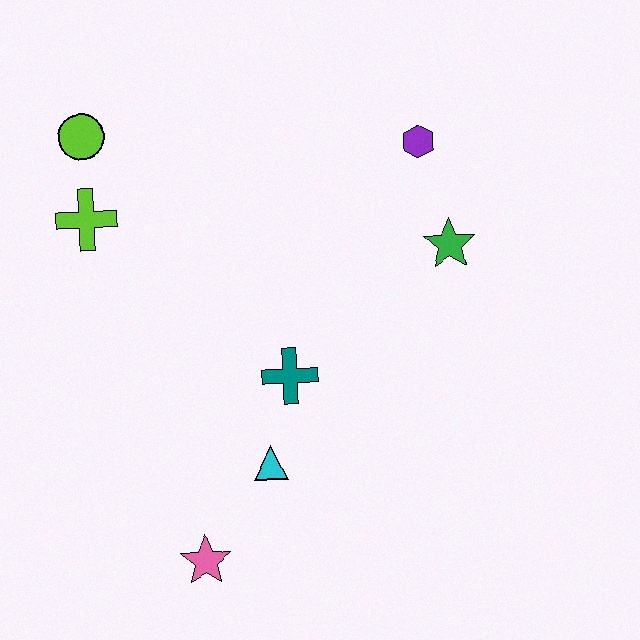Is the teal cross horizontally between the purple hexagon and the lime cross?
Yes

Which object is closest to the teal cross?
The cyan triangle is closest to the teal cross.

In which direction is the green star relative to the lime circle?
The green star is to the right of the lime circle.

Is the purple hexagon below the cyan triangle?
No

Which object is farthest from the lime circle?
The pink star is farthest from the lime circle.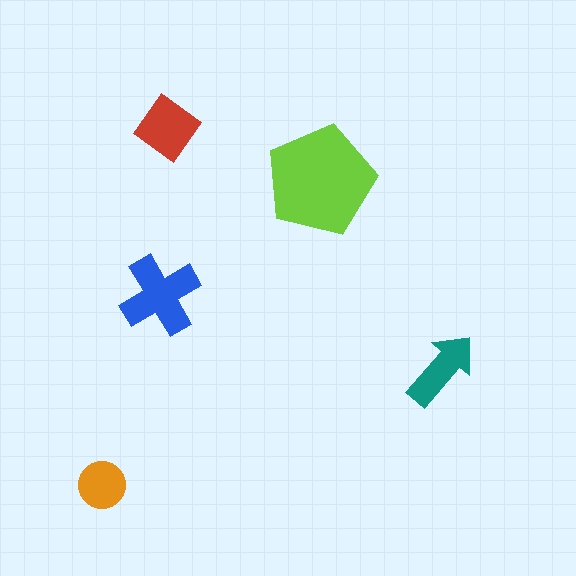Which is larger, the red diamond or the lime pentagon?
The lime pentagon.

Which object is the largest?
The lime pentagon.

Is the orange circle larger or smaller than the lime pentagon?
Smaller.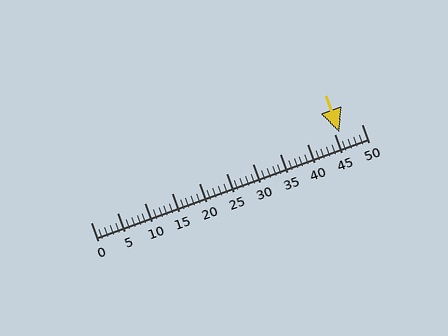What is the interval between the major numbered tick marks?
The major tick marks are spaced 5 units apart.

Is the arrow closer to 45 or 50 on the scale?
The arrow is closer to 45.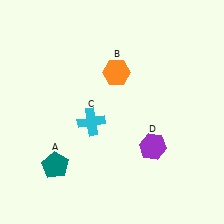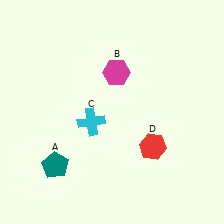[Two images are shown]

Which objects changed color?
B changed from orange to magenta. D changed from purple to red.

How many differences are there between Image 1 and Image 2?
There are 2 differences between the two images.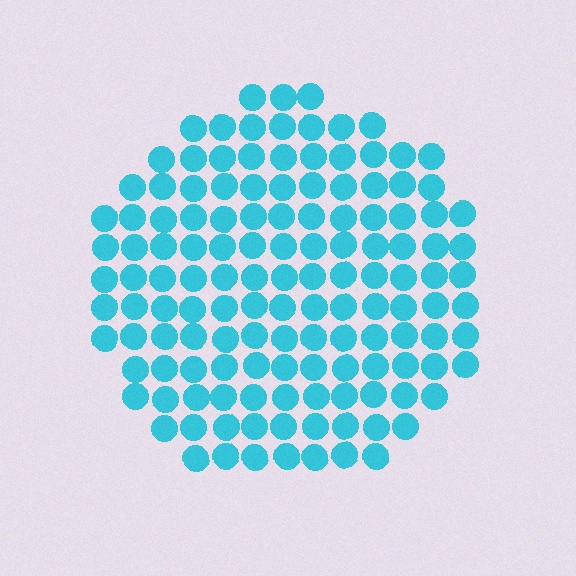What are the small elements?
The small elements are circles.